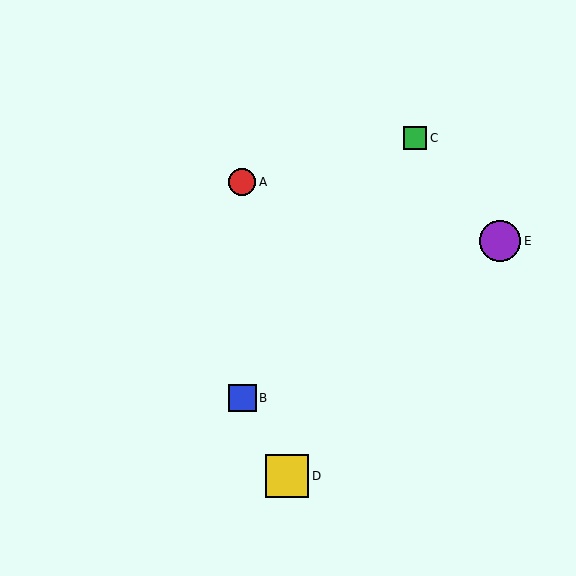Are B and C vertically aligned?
No, B is at x≈242 and C is at x≈415.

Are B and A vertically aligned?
Yes, both are at x≈242.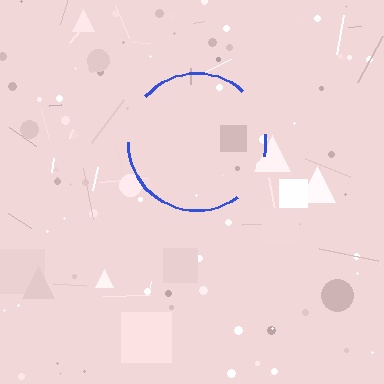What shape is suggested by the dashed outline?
The dashed outline suggests a circle.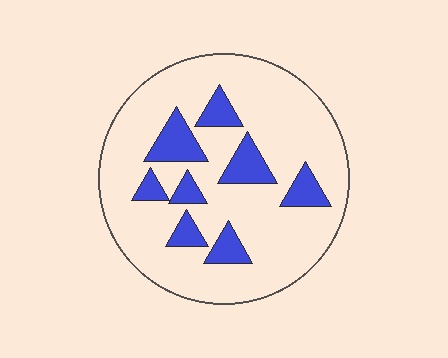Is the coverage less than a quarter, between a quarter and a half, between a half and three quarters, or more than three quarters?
Less than a quarter.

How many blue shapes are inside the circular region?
8.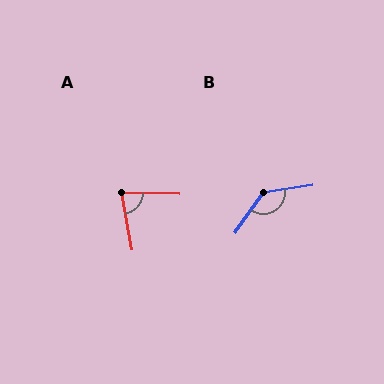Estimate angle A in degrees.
Approximately 79 degrees.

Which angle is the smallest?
A, at approximately 79 degrees.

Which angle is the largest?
B, at approximately 133 degrees.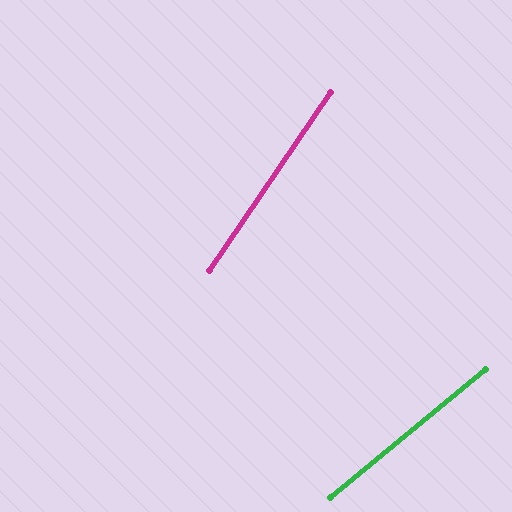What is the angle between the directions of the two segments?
Approximately 16 degrees.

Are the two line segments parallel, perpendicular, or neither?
Neither parallel nor perpendicular — they differ by about 16°.